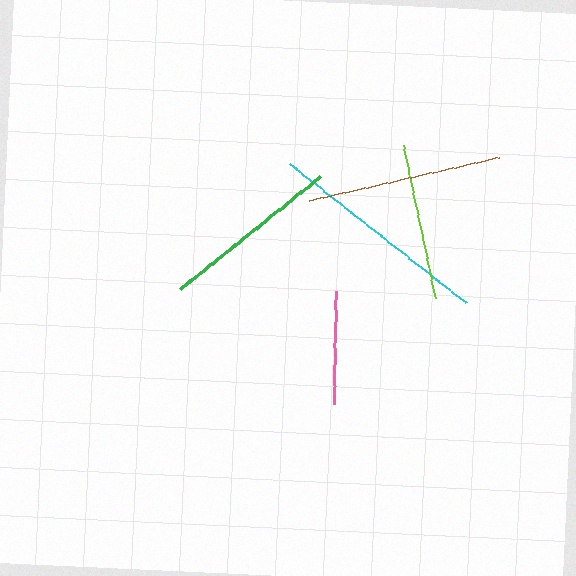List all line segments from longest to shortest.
From longest to shortest: cyan, brown, green, lime, pink.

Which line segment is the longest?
The cyan line is the longest at approximately 225 pixels.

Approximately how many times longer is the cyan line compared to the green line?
The cyan line is approximately 1.3 times the length of the green line.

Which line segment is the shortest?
The pink line is the shortest at approximately 113 pixels.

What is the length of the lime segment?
The lime segment is approximately 156 pixels long.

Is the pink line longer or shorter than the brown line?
The brown line is longer than the pink line.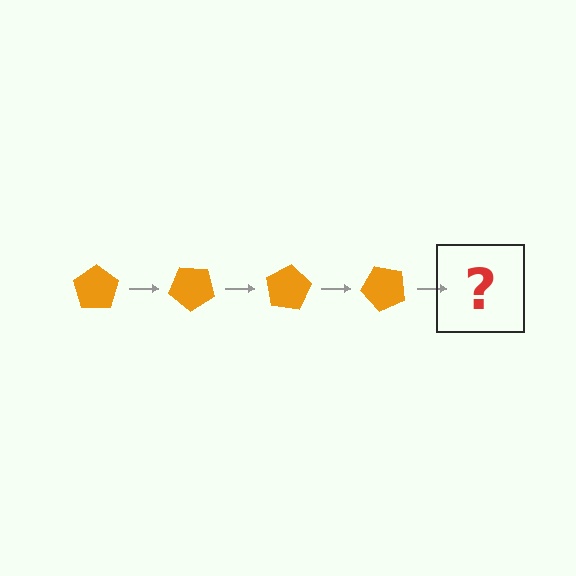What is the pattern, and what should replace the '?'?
The pattern is that the pentagon rotates 40 degrees each step. The '?' should be an orange pentagon rotated 160 degrees.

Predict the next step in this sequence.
The next step is an orange pentagon rotated 160 degrees.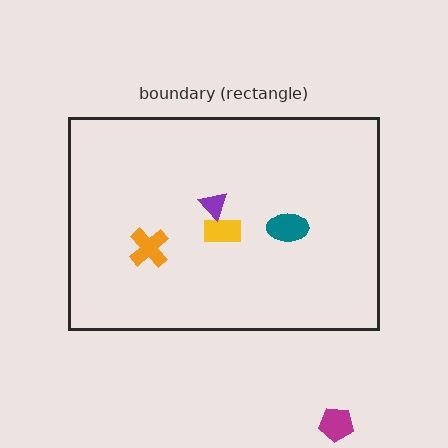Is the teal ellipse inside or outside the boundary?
Inside.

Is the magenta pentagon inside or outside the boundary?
Outside.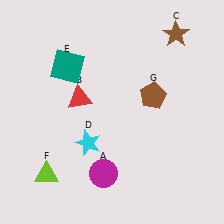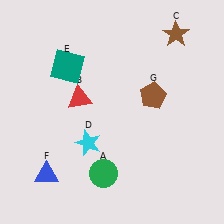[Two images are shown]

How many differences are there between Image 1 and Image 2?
There are 2 differences between the two images.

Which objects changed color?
A changed from magenta to green. F changed from lime to blue.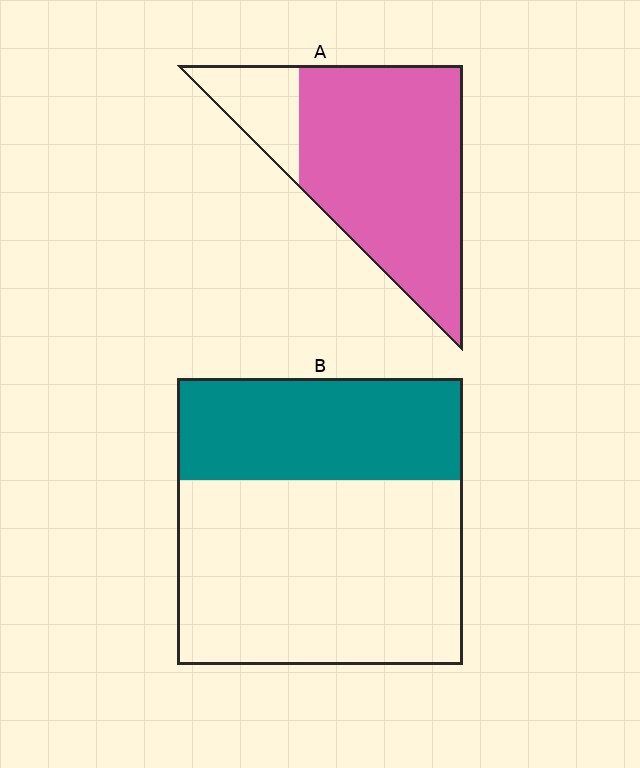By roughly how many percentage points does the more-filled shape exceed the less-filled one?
By roughly 45 percentage points (A over B).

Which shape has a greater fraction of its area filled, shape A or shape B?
Shape A.